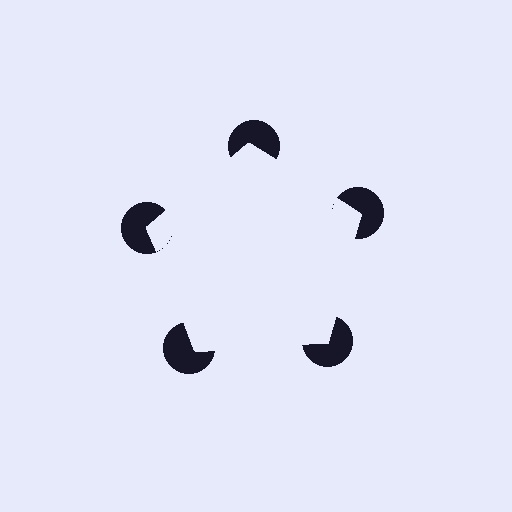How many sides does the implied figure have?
5 sides.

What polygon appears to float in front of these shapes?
An illusory pentagon — its edges are inferred from the aligned wedge cuts in the pac-man discs, not physically drawn.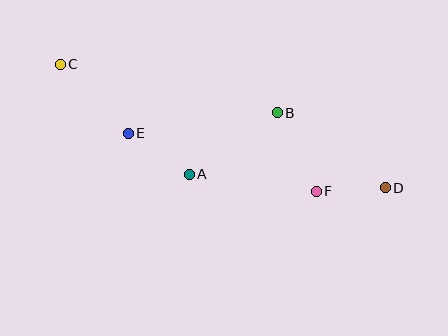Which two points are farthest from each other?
Points C and D are farthest from each other.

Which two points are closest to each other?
Points D and F are closest to each other.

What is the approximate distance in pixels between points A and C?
The distance between A and C is approximately 169 pixels.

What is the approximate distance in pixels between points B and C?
The distance between B and C is approximately 222 pixels.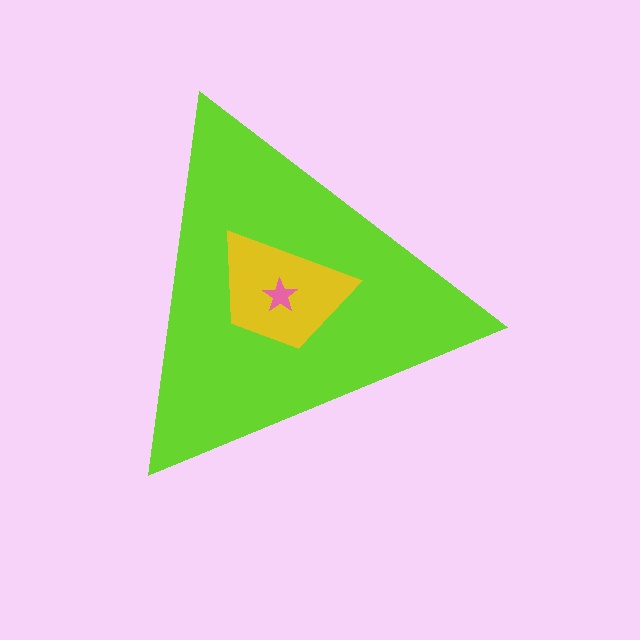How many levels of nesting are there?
3.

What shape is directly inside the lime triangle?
The yellow trapezoid.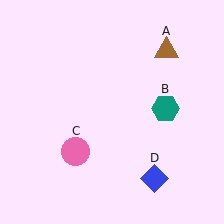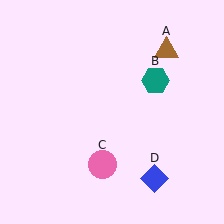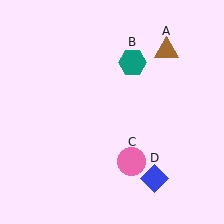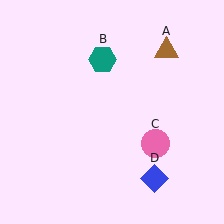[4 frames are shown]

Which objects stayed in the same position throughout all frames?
Brown triangle (object A) and blue diamond (object D) remained stationary.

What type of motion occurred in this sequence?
The teal hexagon (object B), pink circle (object C) rotated counterclockwise around the center of the scene.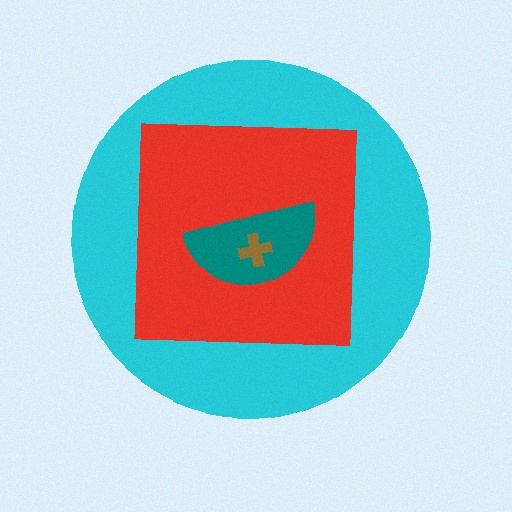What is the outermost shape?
The cyan circle.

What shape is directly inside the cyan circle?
The red square.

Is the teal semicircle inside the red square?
Yes.